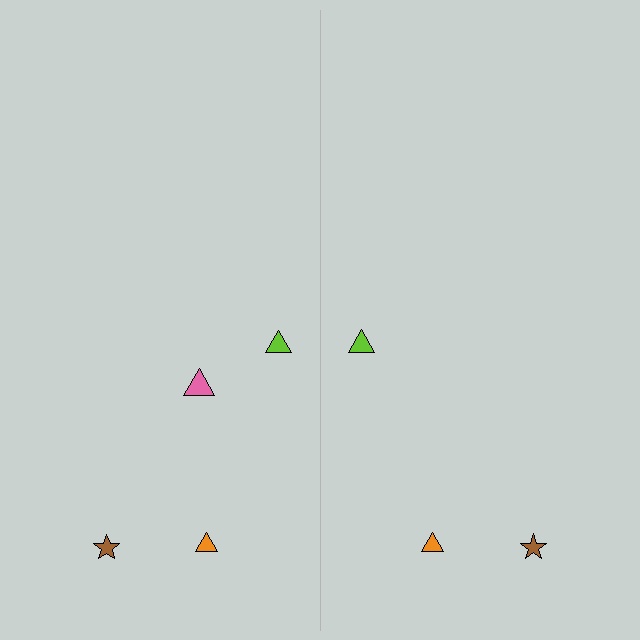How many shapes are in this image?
There are 7 shapes in this image.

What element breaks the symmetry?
A pink triangle is missing from the right side.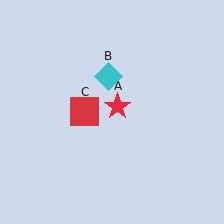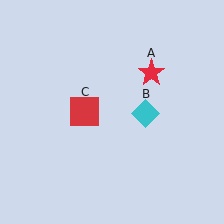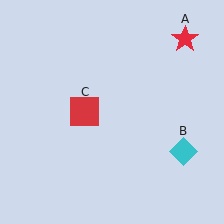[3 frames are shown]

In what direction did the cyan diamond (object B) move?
The cyan diamond (object B) moved down and to the right.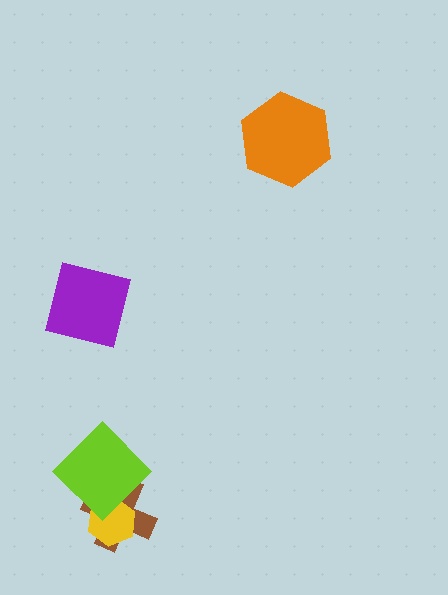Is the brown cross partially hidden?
Yes, it is partially covered by another shape.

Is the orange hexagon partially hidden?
No, no other shape covers it.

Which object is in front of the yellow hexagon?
The lime diamond is in front of the yellow hexagon.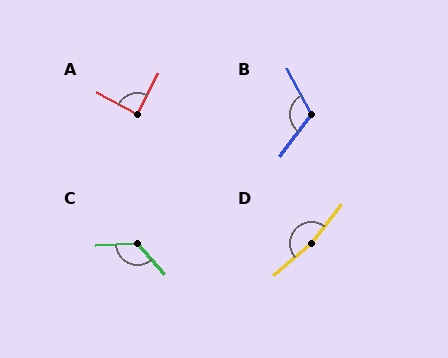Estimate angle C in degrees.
Approximately 128 degrees.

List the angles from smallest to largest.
A (87°), B (115°), C (128°), D (169°).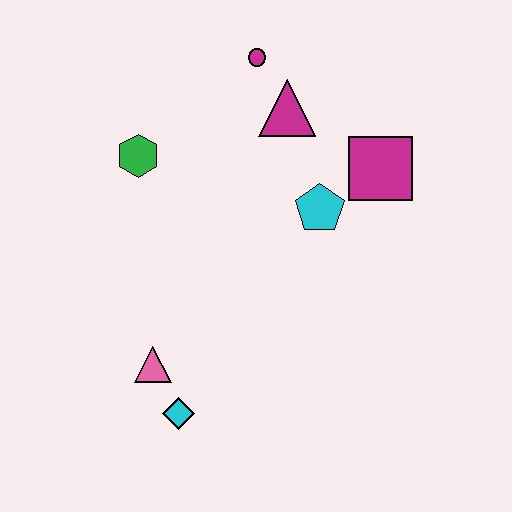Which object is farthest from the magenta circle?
The cyan diamond is farthest from the magenta circle.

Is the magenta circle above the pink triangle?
Yes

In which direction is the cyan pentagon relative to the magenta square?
The cyan pentagon is to the left of the magenta square.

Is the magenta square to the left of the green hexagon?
No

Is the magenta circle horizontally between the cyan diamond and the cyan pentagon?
Yes